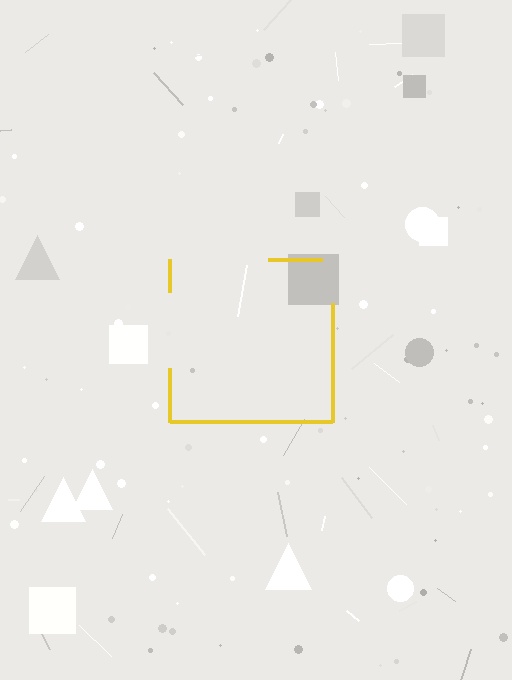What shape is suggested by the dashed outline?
The dashed outline suggests a square.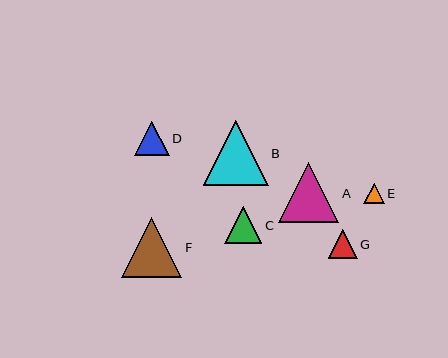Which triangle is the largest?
Triangle B is the largest with a size of approximately 65 pixels.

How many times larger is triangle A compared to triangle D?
Triangle A is approximately 1.7 times the size of triangle D.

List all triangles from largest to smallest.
From largest to smallest: B, F, A, C, D, G, E.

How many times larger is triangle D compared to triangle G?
Triangle D is approximately 1.2 times the size of triangle G.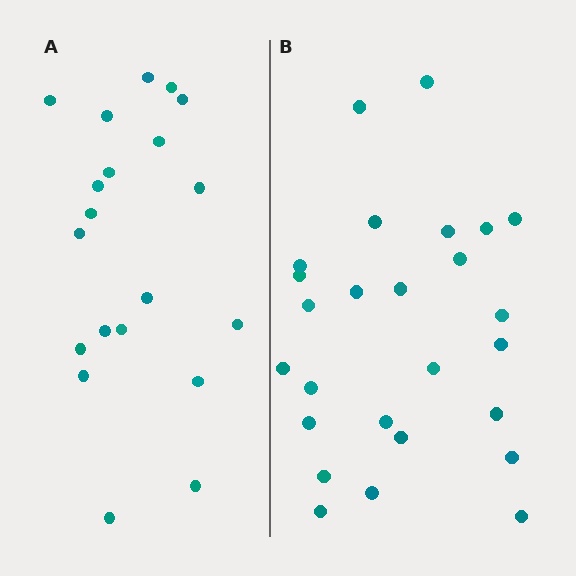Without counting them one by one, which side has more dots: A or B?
Region B (the right region) has more dots.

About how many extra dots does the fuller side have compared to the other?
Region B has about 6 more dots than region A.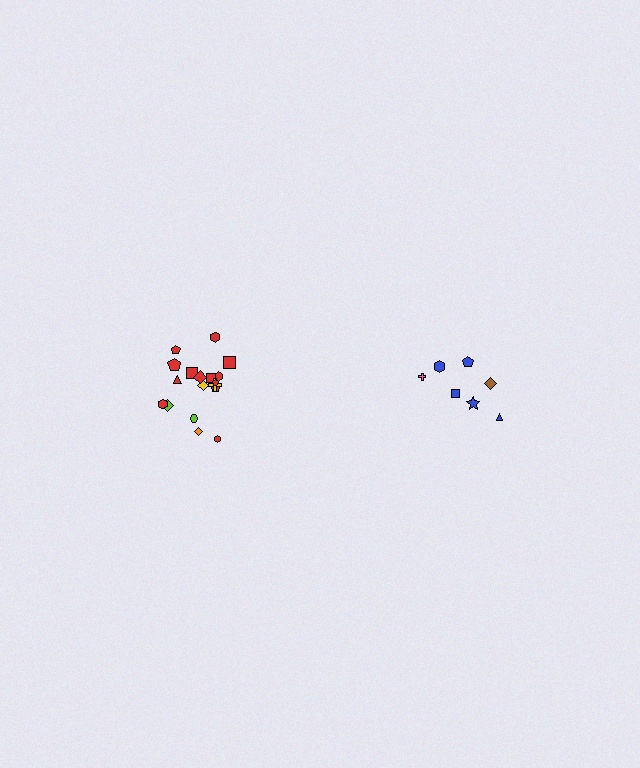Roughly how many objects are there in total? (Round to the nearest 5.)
Roughly 25 objects in total.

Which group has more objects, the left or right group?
The left group.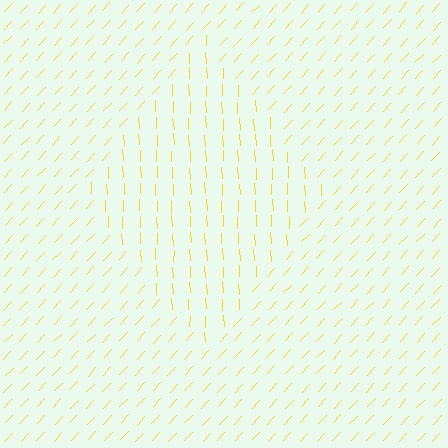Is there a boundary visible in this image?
Yes, there is a texture boundary formed by a change in line orientation.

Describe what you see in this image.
The image is filled with small yellow line segments. A diamond region in the image has lines oriented differently from the surrounding lines, creating a visible texture boundary.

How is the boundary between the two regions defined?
The boundary is defined purely by a change in line orientation (approximately 45 degrees difference). All lines are the same color and thickness.